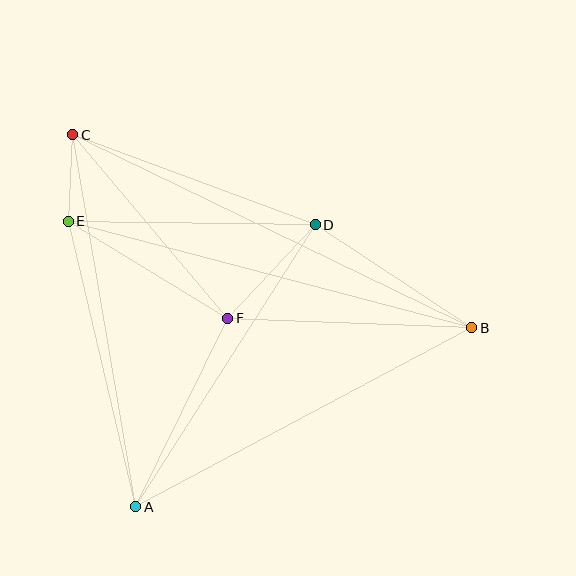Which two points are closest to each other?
Points C and E are closest to each other.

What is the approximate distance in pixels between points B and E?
The distance between B and E is approximately 418 pixels.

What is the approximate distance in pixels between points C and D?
The distance between C and D is approximately 259 pixels.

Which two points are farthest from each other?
Points B and C are farthest from each other.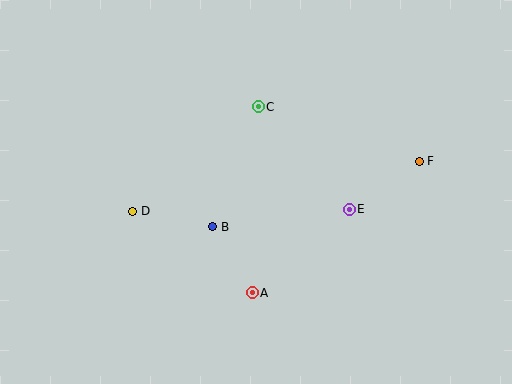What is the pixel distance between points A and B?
The distance between A and B is 77 pixels.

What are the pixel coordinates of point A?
Point A is at (252, 293).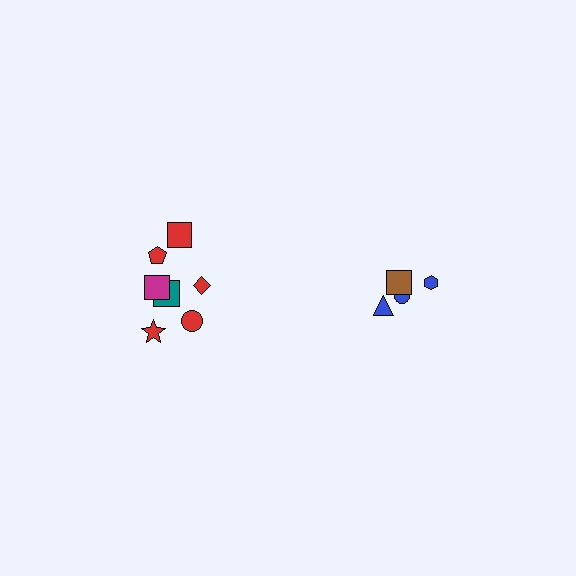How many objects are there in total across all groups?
There are 11 objects.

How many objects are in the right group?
There are 4 objects.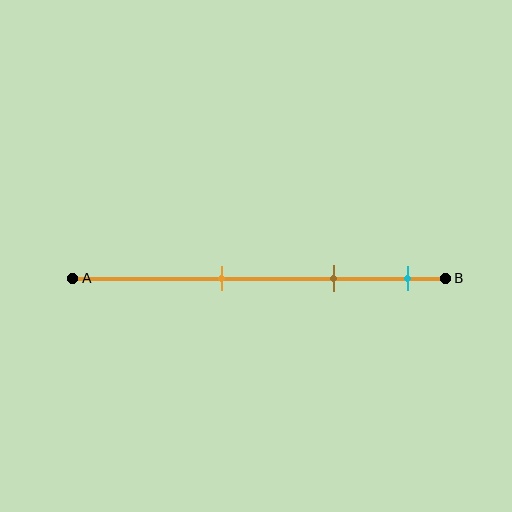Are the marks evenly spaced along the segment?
Yes, the marks are approximately evenly spaced.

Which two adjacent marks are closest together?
The brown and cyan marks are the closest adjacent pair.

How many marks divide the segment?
There are 3 marks dividing the segment.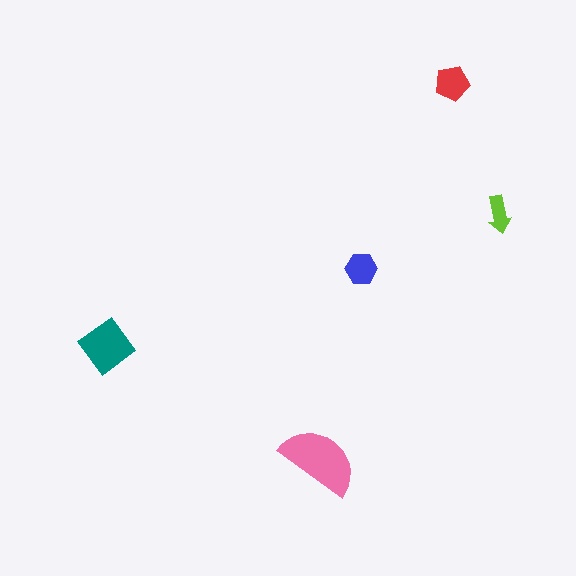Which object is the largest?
The pink semicircle.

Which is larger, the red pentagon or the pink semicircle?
The pink semicircle.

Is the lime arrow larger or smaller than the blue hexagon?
Smaller.